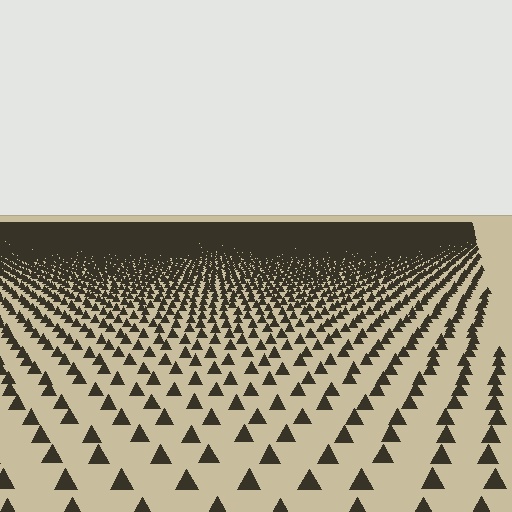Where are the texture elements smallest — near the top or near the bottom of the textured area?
Near the top.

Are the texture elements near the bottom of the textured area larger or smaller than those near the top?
Larger. Near the bottom, elements are closer to the viewer and appear at a bigger on-screen size.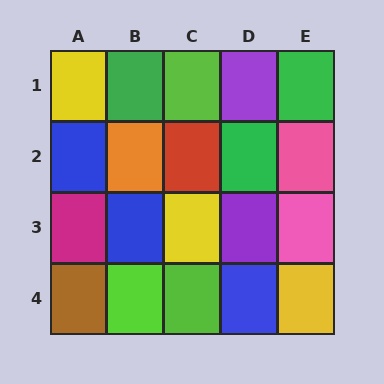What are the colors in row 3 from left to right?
Magenta, blue, yellow, purple, pink.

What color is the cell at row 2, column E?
Pink.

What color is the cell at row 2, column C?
Red.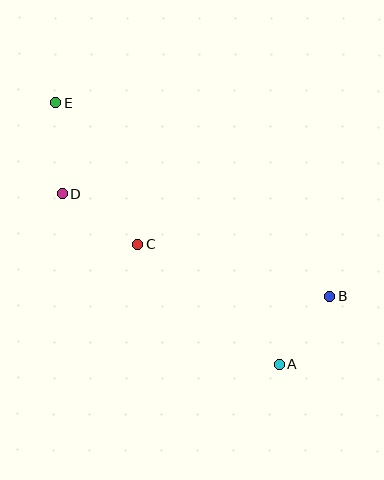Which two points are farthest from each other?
Points A and E are farthest from each other.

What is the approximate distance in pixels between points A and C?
The distance between A and C is approximately 185 pixels.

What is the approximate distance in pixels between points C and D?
The distance between C and D is approximately 91 pixels.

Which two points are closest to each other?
Points A and B are closest to each other.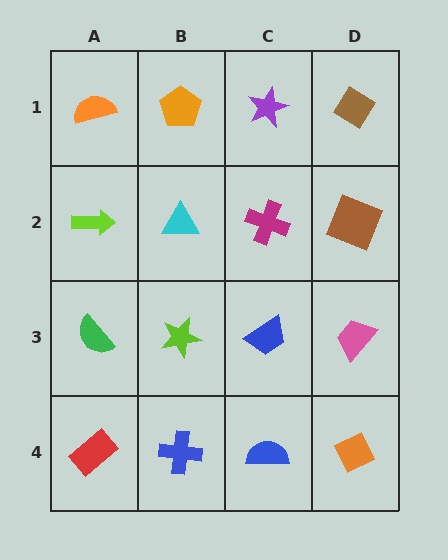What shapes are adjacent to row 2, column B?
An orange pentagon (row 1, column B), a lime star (row 3, column B), a lime arrow (row 2, column A), a magenta cross (row 2, column C).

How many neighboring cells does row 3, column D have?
3.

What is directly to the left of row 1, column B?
An orange semicircle.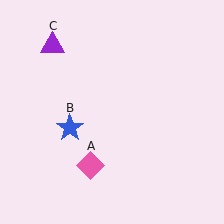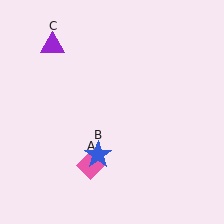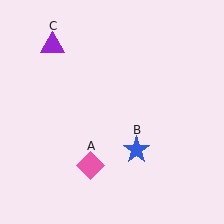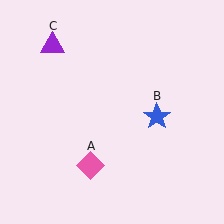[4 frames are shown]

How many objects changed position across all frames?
1 object changed position: blue star (object B).